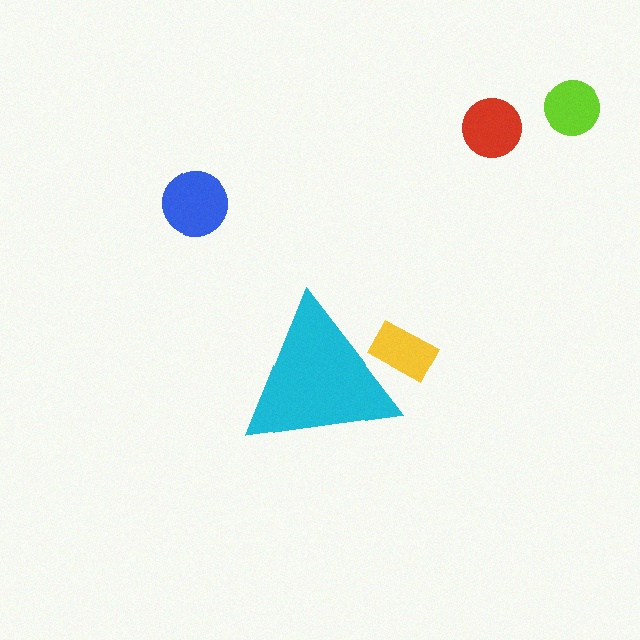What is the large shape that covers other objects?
A cyan triangle.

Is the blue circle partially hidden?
No, the blue circle is fully visible.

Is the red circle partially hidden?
No, the red circle is fully visible.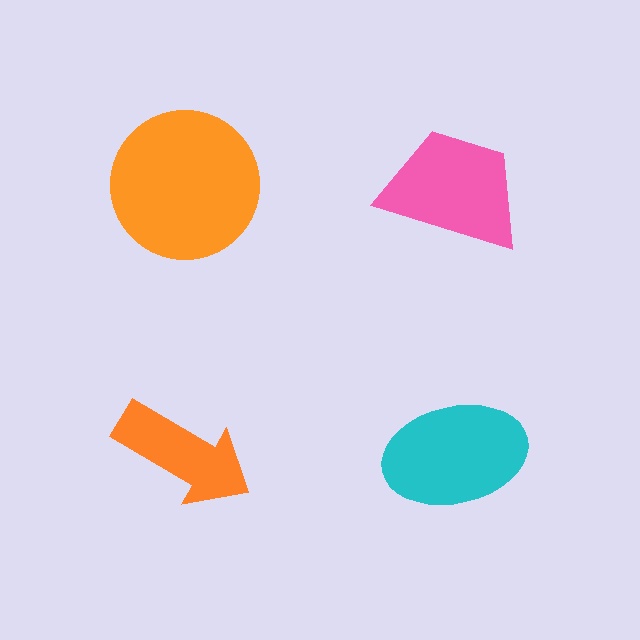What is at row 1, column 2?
A pink trapezoid.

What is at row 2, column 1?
An orange arrow.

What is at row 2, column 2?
A cyan ellipse.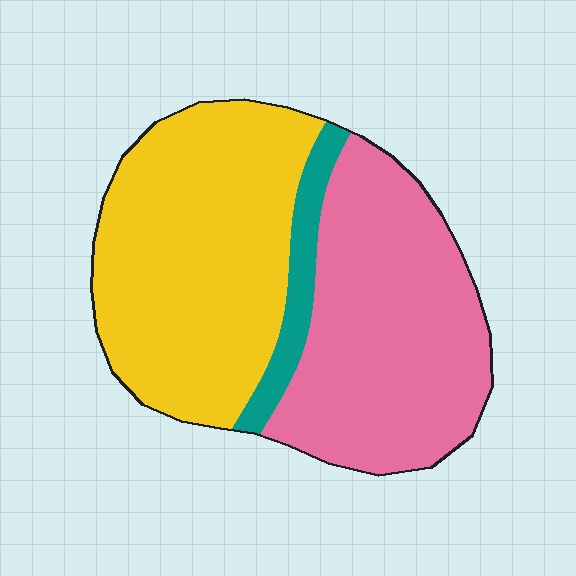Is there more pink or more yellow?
Yellow.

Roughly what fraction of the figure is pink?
Pink takes up about two fifths (2/5) of the figure.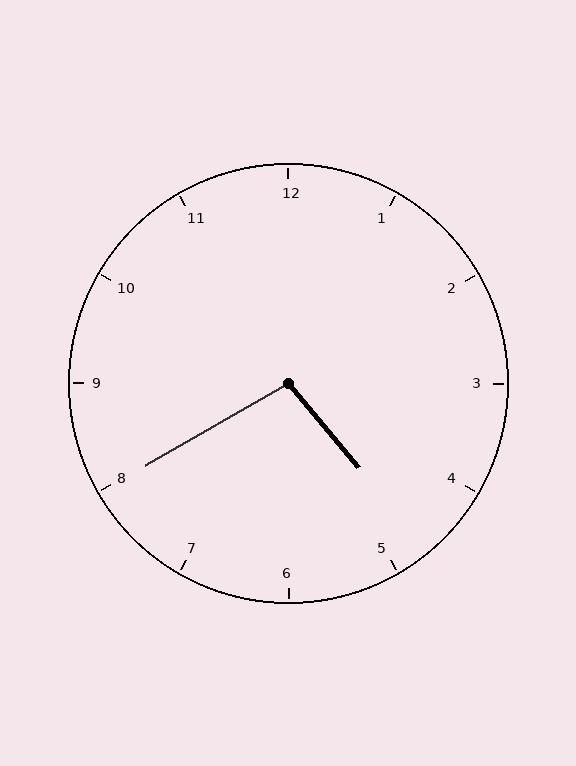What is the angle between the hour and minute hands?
Approximately 100 degrees.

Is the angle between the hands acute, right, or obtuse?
It is obtuse.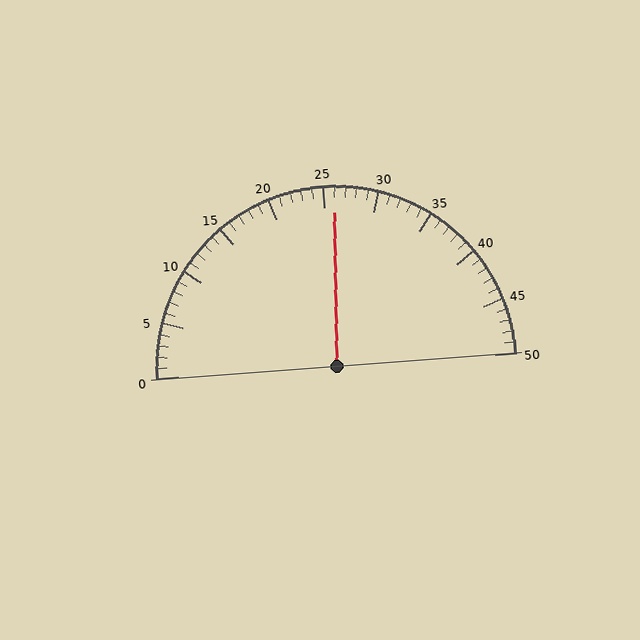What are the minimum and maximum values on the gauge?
The gauge ranges from 0 to 50.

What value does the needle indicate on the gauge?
The needle indicates approximately 26.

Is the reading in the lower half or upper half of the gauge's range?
The reading is in the upper half of the range (0 to 50).